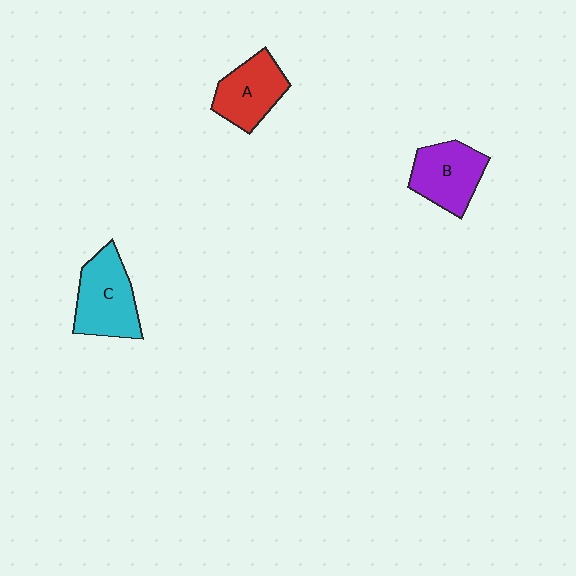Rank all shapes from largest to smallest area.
From largest to smallest: C (cyan), B (purple), A (red).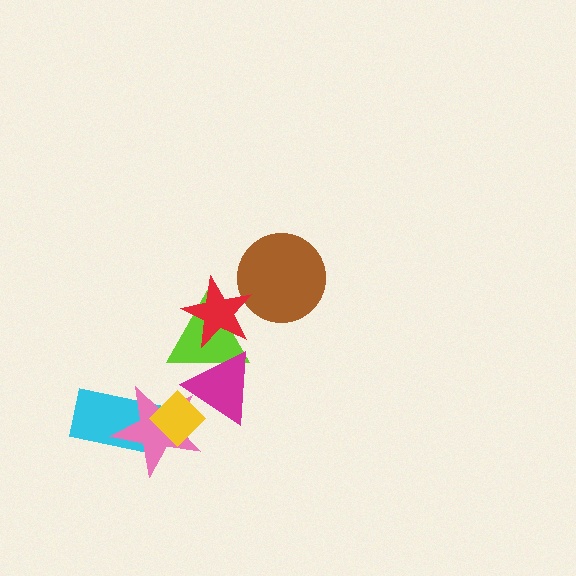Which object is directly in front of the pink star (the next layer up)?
The yellow diamond is directly in front of the pink star.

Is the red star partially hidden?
No, no other shape covers it.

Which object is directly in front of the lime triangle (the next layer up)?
The red star is directly in front of the lime triangle.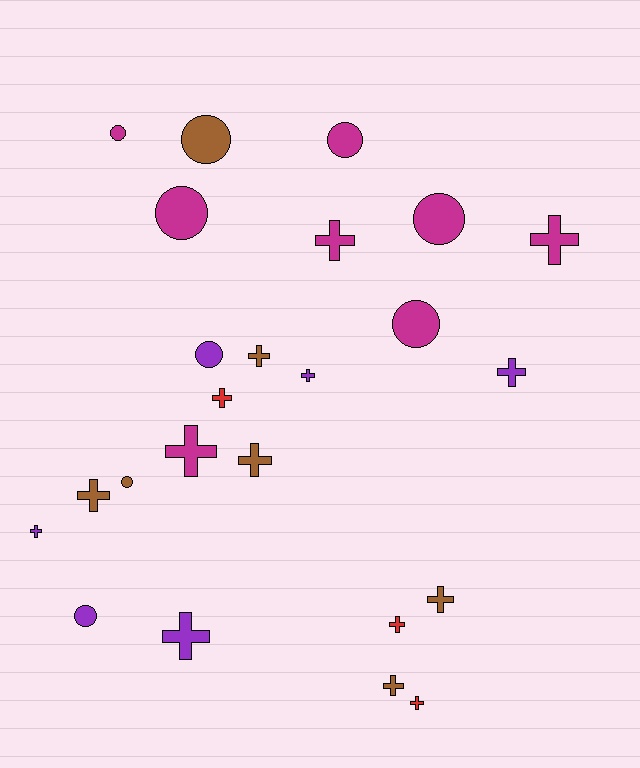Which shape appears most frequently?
Cross, with 15 objects.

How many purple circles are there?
There are 2 purple circles.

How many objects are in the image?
There are 24 objects.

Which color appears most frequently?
Magenta, with 8 objects.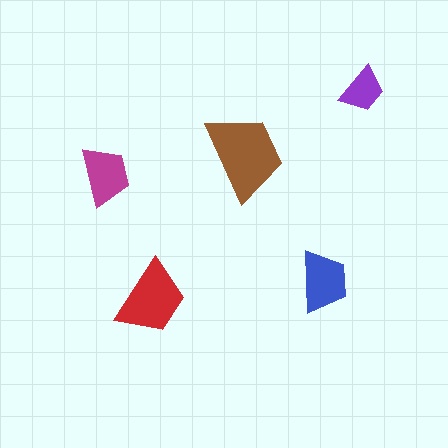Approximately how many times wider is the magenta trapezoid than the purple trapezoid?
About 1.5 times wider.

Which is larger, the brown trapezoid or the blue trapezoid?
The brown one.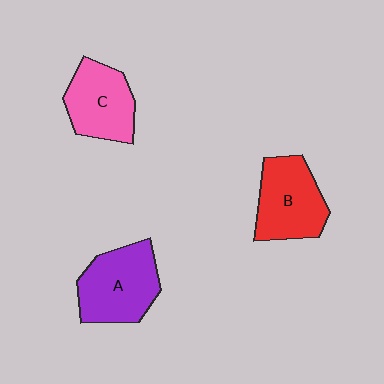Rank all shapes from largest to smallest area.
From largest to smallest: A (purple), B (red), C (pink).